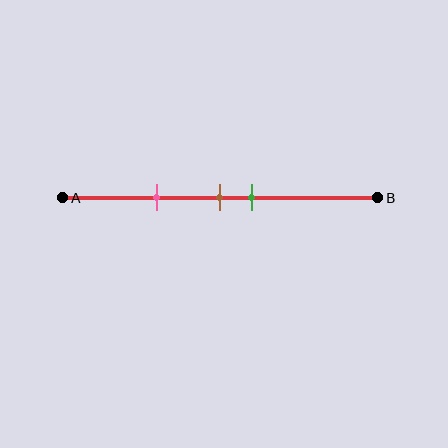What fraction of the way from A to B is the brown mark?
The brown mark is approximately 50% (0.5) of the way from A to B.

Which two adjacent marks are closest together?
The brown and green marks are the closest adjacent pair.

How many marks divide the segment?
There are 3 marks dividing the segment.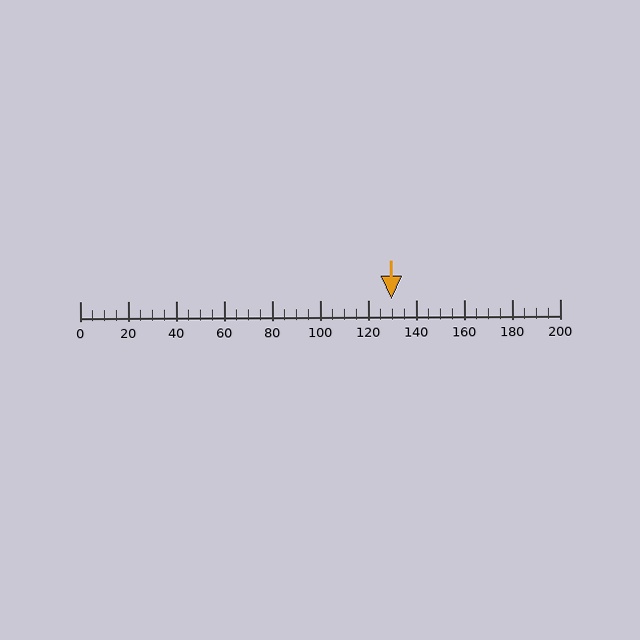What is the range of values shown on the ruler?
The ruler shows values from 0 to 200.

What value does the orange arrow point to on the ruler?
The orange arrow points to approximately 130.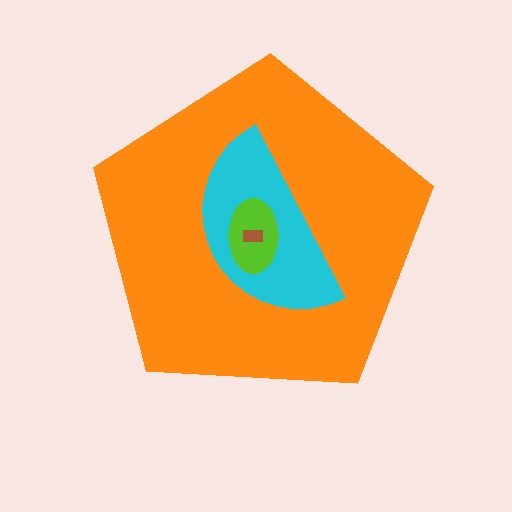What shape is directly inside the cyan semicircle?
The lime ellipse.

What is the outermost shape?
The orange pentagon.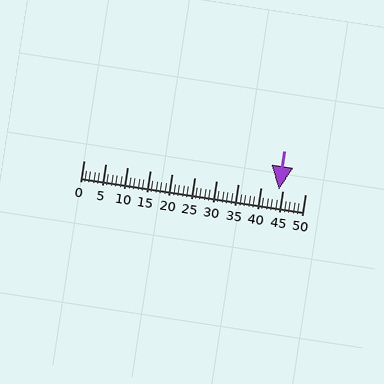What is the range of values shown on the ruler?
The ruler shows values from 0 to 50.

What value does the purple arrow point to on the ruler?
The purple arrow points to approximately 44.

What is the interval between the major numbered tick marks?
The major tick marks are spaced 5 units apart.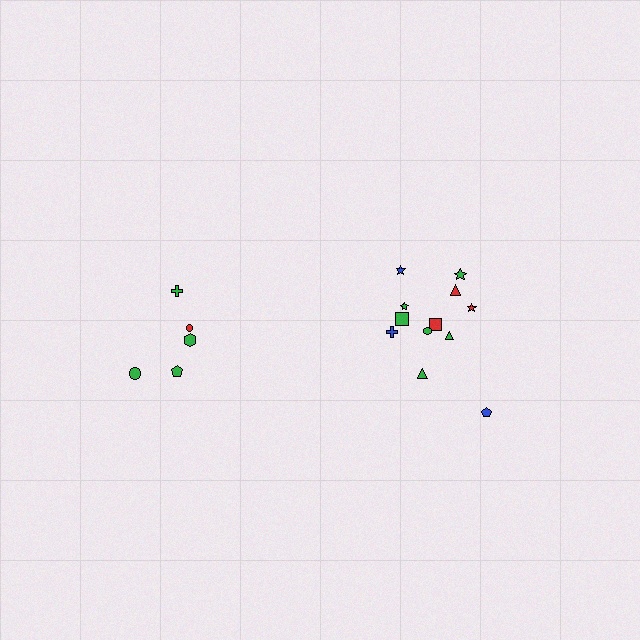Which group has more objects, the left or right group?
The right group.